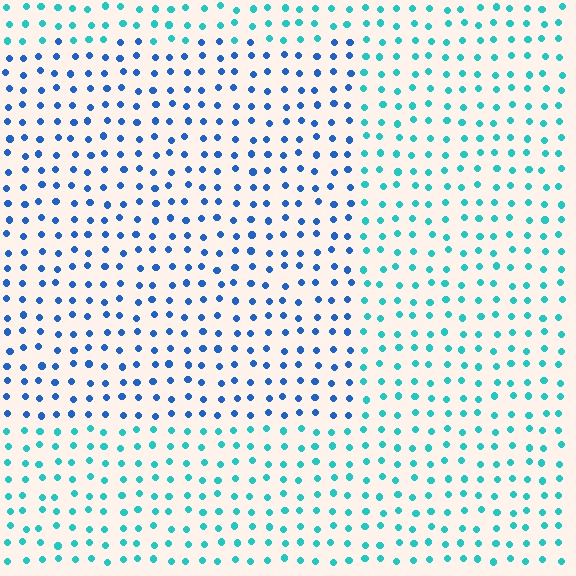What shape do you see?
I see a rectangle.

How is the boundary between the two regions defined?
The boundary is defined purely by a slight shift in hue (about 38 degrees). Spacing, size, and orientation are identical on both sides.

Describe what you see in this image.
The image is filled with small cyan elements in a uniform arrangement. A rectangle-shaped region is visible where the elements are tinted to a slightly different hue, forming a subtle color boundary.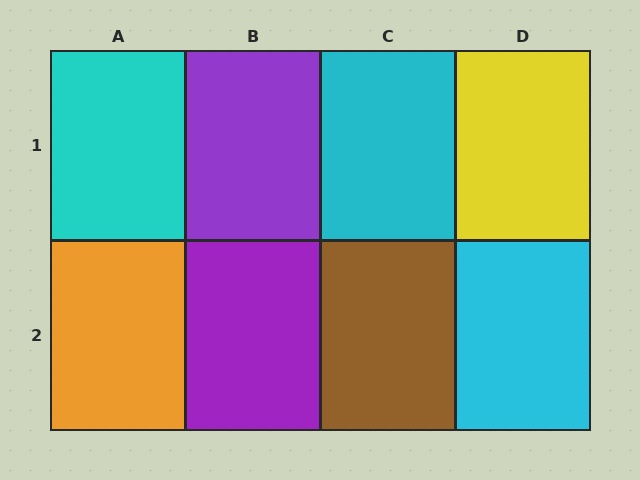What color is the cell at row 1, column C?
Cyan.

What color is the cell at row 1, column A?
Cyan.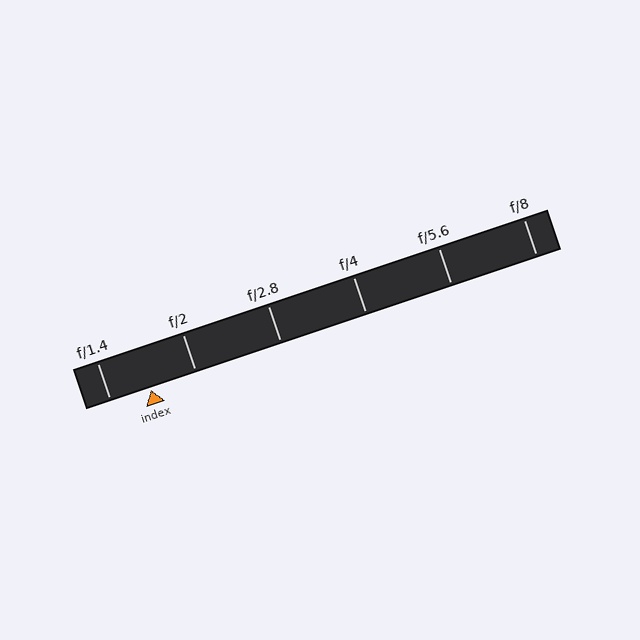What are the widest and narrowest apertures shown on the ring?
The widest aperture shown is f/1.4 and the narrowest is f/8.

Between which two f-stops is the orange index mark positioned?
The index mark is between f/1.4 and f/2.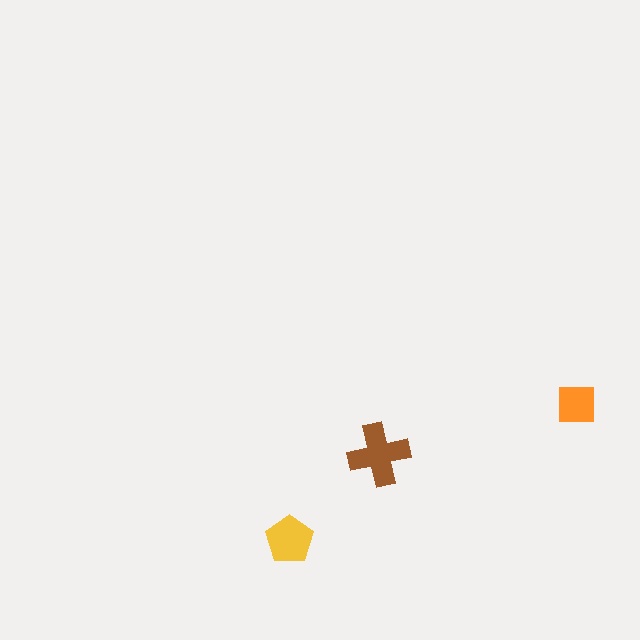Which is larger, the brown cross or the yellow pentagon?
The brown cross.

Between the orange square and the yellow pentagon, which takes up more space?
The yellow pentagon.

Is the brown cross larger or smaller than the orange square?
Larger.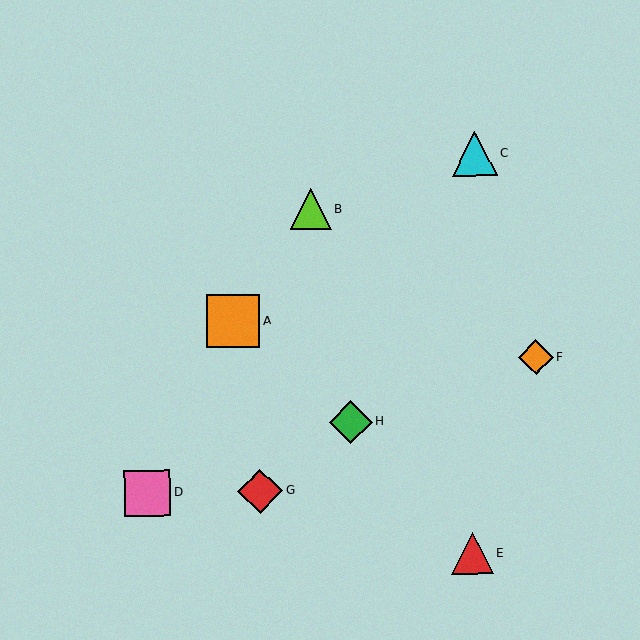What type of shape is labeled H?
Shape H is a green diamond.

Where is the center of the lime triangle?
The center of the lime triangle is at (311, 209).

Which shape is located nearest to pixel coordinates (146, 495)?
The pink square (labeled D) at (147, 493) is nearest to that location.